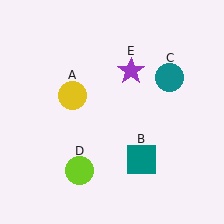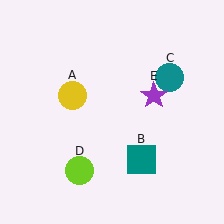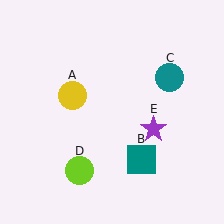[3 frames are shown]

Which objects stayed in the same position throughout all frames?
Yellow circle (object A) and teal square (object B) and teal circle (object C) and lime circle (object D) remained stationary.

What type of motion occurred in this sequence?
The purple star (object E) rotated clockwise around the center of the scene.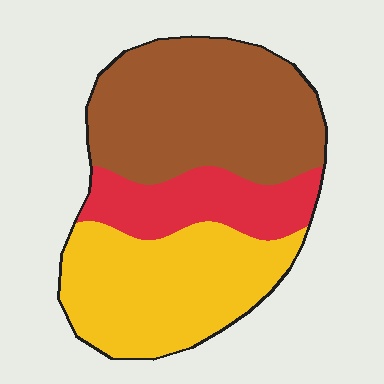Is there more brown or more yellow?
Brown.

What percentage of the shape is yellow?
Yellow takes up about three eighths (3/8) of the shape.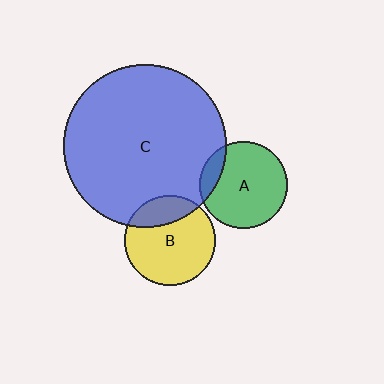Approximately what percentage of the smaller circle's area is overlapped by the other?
Approximately 15%.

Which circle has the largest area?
Circle C (blue).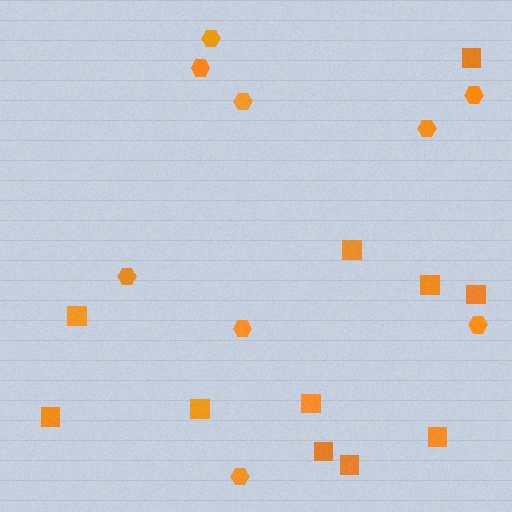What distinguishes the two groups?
There are 2 groups: one group of hexagons (9) and one group of squares (11).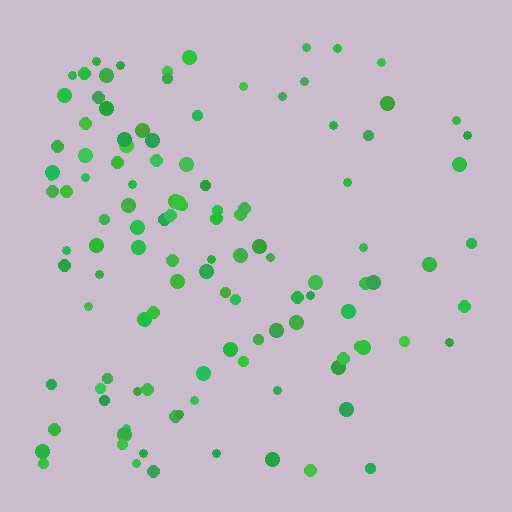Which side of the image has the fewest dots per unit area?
The right.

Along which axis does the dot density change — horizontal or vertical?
Horizontal.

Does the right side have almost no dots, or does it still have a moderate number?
Still a moderate number, just noticeably fewer than the left.